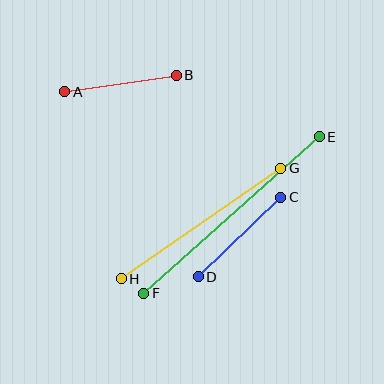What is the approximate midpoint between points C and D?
The midpoint is at approximately (239, 237) pixels.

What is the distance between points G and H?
The distance is approximately 194 pixels.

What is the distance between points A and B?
The distance is approximately 113 pixels.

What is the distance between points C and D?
The distance is approximately 114 pixels.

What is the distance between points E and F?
The distance is approximately 235 pixels.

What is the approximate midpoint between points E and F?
The midpoint is at approximately (231, 215) pixels.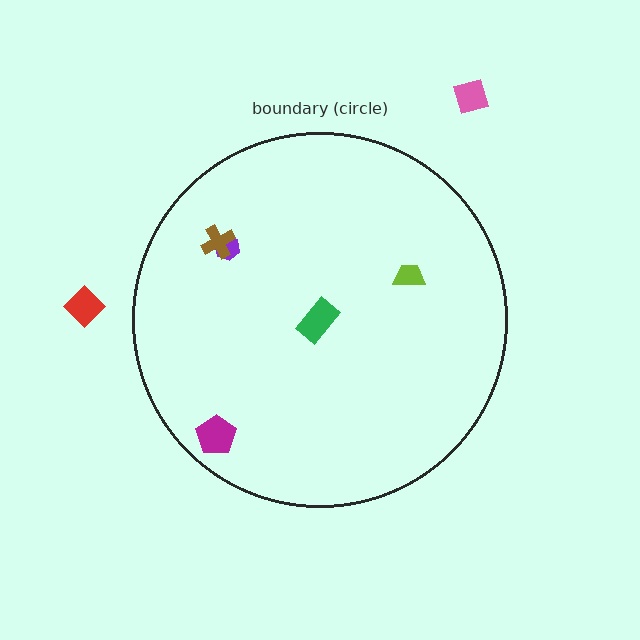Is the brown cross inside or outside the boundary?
Inside.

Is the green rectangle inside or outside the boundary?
Inside.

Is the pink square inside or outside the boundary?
Outside.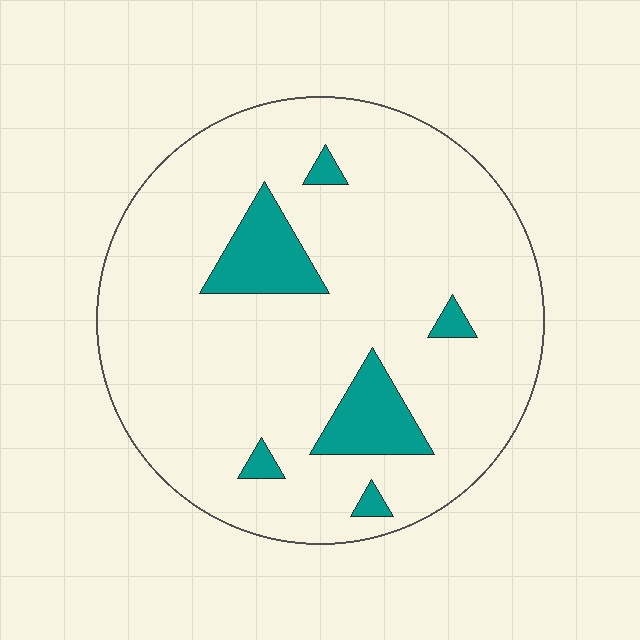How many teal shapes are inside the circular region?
6.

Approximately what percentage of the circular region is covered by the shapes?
Approximately 10%.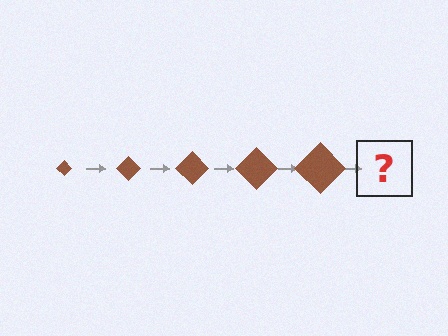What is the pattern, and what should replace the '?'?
The pattern is that the diamond gets progressively larger each step. The '?' should be a brown diamond, larger than the previous one.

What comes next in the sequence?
The next element should be a brown diamond, larger than the previous one.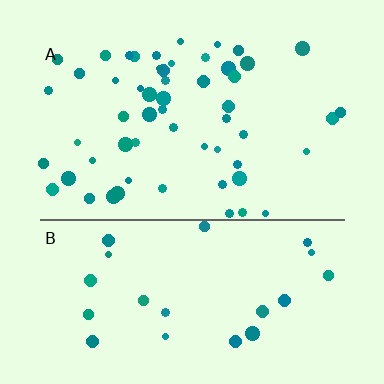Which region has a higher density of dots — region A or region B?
A (the top).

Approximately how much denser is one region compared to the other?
Approximately 2.4× — region A over region B.